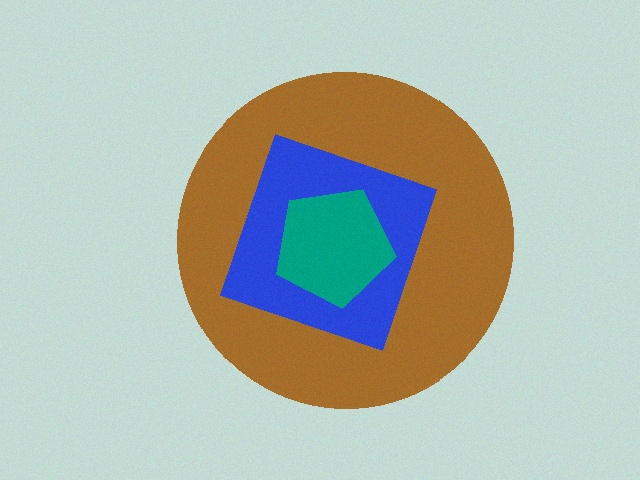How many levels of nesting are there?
3.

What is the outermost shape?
The brown circle.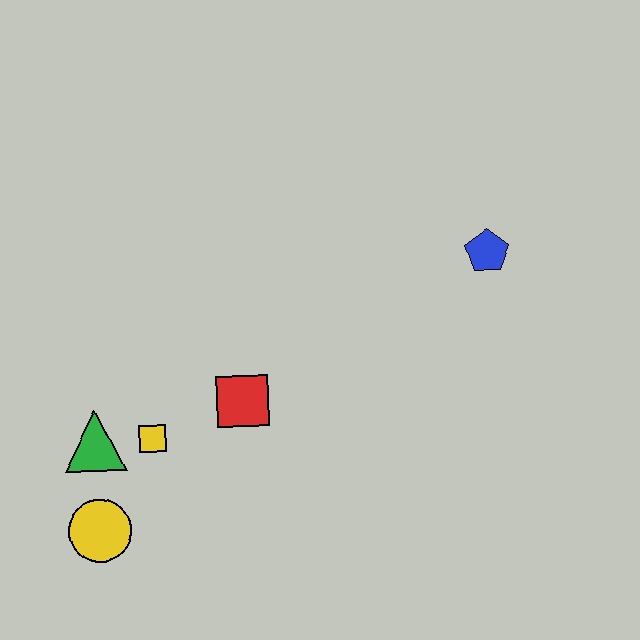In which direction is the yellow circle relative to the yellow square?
The yellow circle is below the yellow square.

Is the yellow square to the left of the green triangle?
No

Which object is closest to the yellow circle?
The green triangle is closest to the yellow circle.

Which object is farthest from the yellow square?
The blue pentagon is farthest from the yellow square.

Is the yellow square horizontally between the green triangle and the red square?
Yes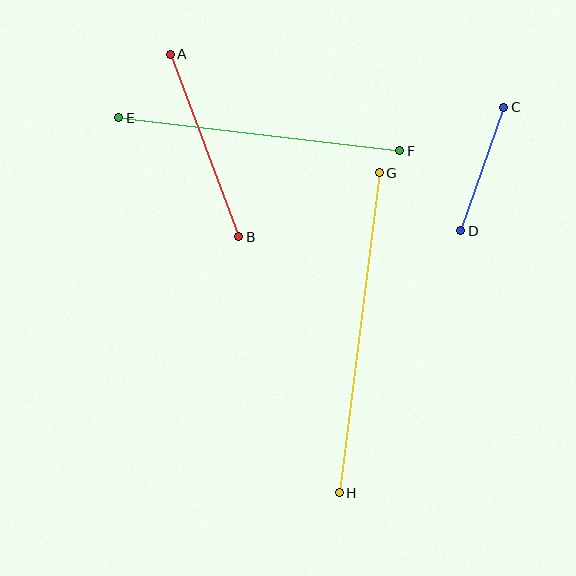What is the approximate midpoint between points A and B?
The midpoint is at approximately (204, 146) pixels.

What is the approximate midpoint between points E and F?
The midpoint is at approximately (259, 134) pixels.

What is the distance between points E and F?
The distance is approximately 283 pixels.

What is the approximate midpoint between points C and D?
The midpoint is at approximately (482, 169) pixels.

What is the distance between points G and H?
The distance is approximately 323 pixels.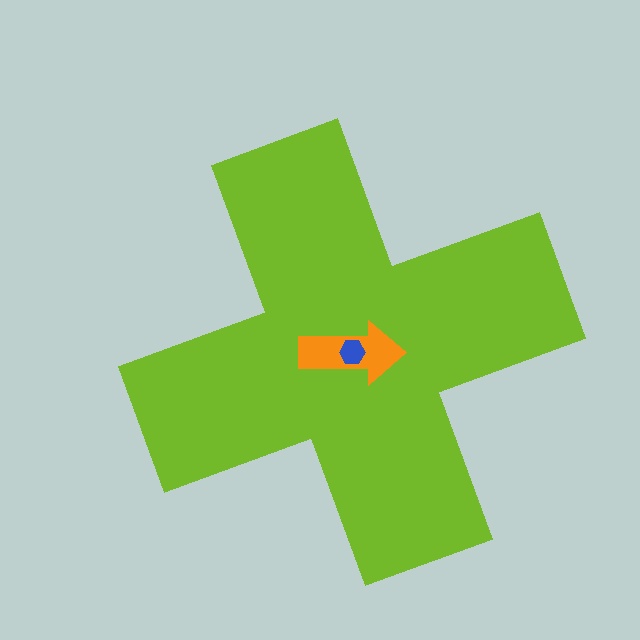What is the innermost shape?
The blue hexagon.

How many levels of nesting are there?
3.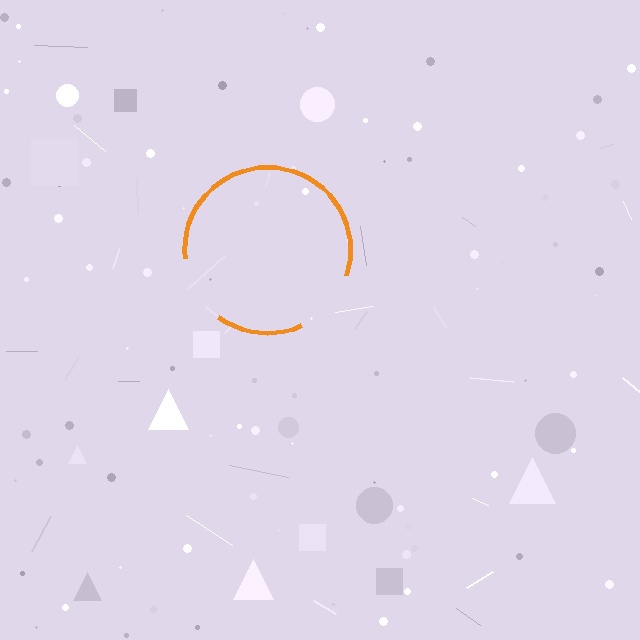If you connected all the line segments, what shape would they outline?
They would outline a circle.